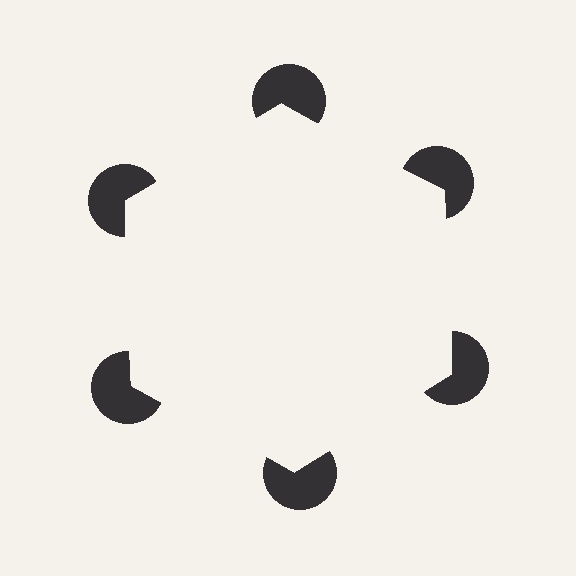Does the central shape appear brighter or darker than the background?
It typically appears slightly brighter than the background, even though no actual brightness change is drawn.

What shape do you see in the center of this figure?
An illusory hexagon — its edges are inferred from the aligned wedge cuts in the pac-man discs, not physically drawn.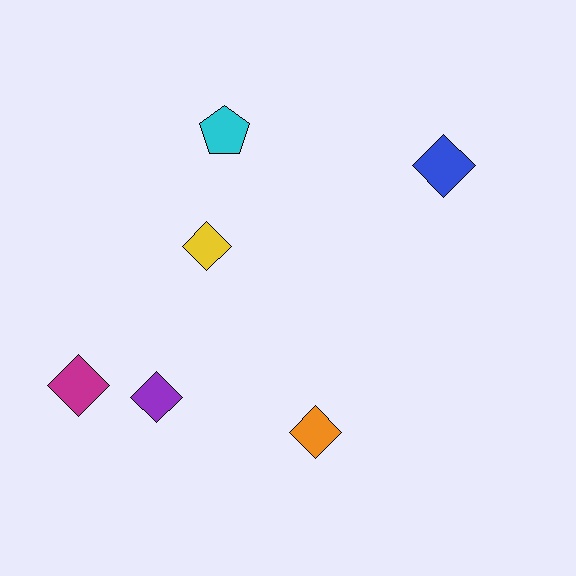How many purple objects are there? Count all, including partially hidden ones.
There is 1 purple object.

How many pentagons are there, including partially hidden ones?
There is 1 pentagon.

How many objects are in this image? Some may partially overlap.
There are 6 objects.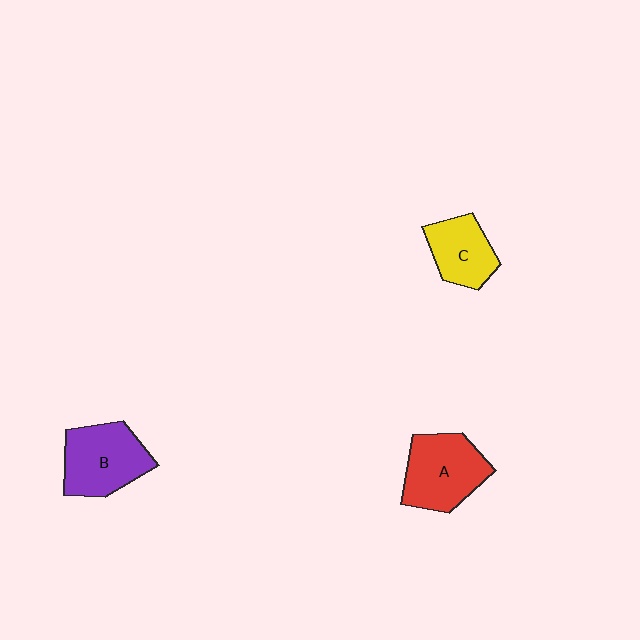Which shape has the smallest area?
Shape C (yellow).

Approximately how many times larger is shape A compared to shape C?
Approximately 1.4 times.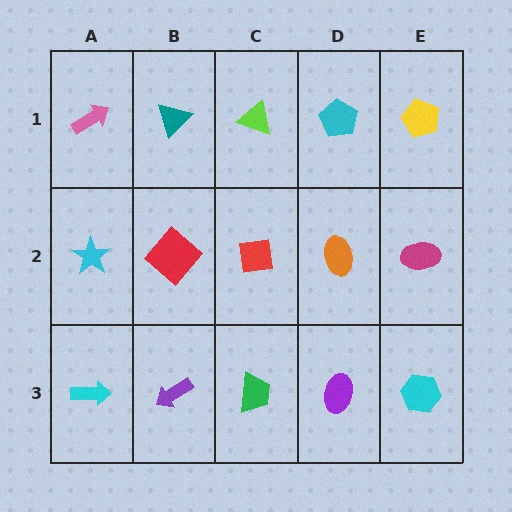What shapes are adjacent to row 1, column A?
A cyan star (row 2, column A), a teal triangle (row 1, column B).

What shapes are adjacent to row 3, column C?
A red square (row 2, column C), a purple arrow (row 3, column B), a purple ellipse (row 3, column D).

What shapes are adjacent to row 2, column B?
A teal triangle (row 1, column B), a purple arrow (row 3, column B), a cyan star (row 2, column A), a red square (row 2, column C).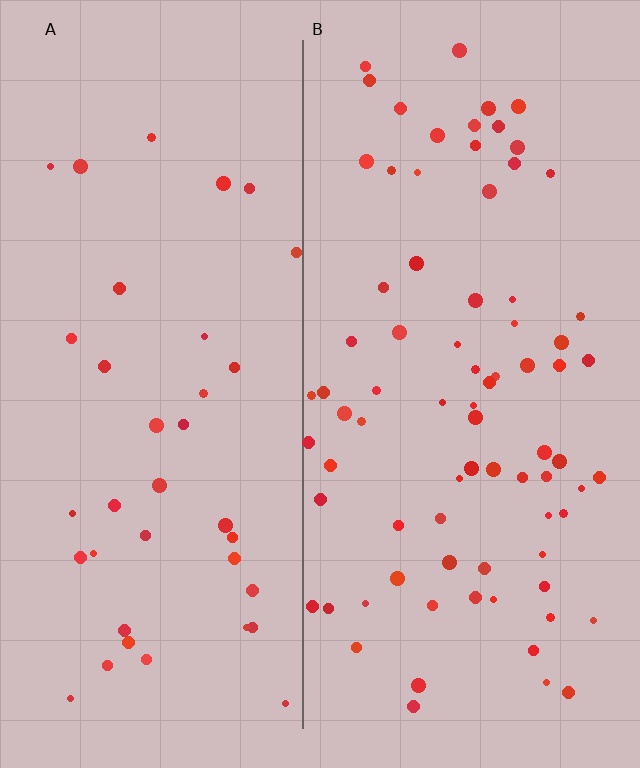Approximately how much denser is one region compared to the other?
Approximately 2.1× — region B over region A.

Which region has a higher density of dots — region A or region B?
B (the right).